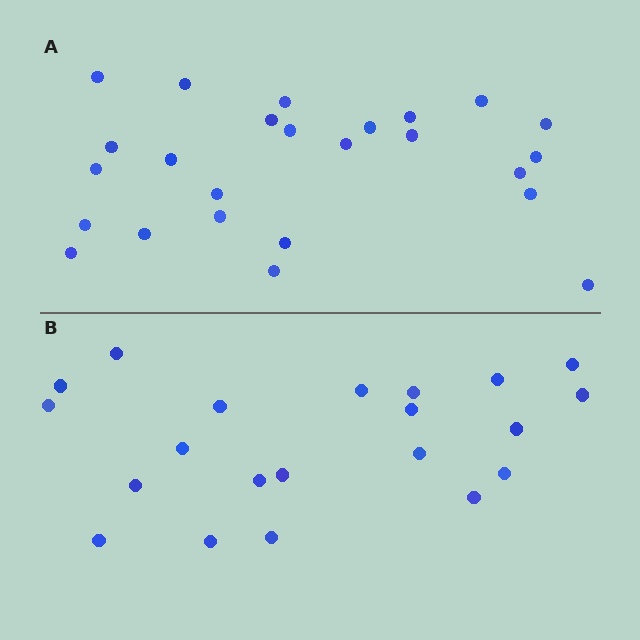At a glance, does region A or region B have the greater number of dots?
Region A (the top region) has more dots.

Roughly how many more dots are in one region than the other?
Region A has about 4 more dots than region B.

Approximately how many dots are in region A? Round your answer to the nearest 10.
About 20 dots. (The exact count is 25, which rounds to 20.)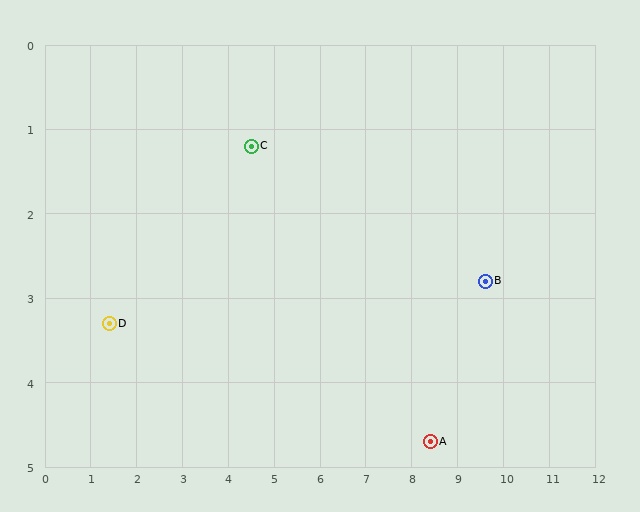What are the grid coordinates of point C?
Point C is at approximately (4.5, 1.2).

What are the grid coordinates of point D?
Point D is at approximately (1.4, 3.3).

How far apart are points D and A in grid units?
Points D and A are about 7.1 grid units apart.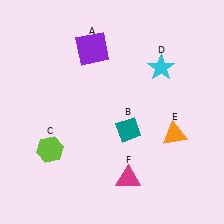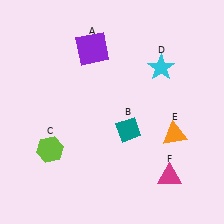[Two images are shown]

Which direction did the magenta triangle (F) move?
The magenta triangle (F) moved right.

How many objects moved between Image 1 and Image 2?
1 object moved between the two images.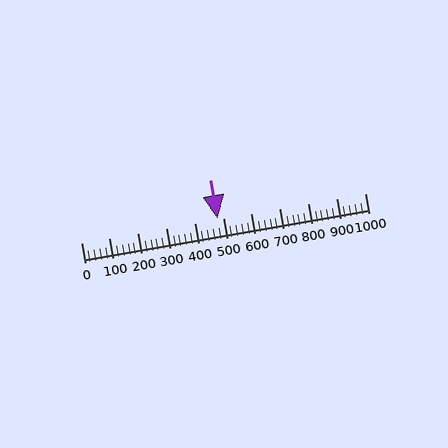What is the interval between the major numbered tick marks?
The major tick marks are spaced 100 units apart.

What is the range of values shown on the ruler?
The ruler shows values from 0 to 1000.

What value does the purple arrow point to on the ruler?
The purple arrow points to approximately 479.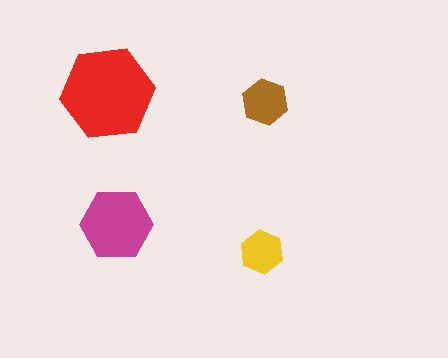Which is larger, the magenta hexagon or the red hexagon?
The red one.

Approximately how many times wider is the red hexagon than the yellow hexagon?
About 2 times wider.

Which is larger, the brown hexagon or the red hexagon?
The red one.